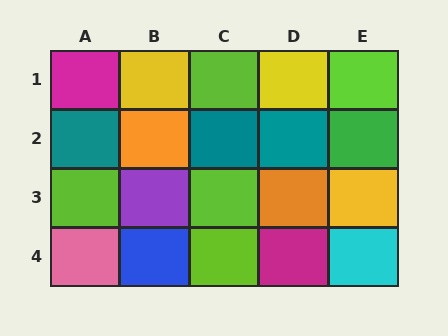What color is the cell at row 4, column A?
Pink.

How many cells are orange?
2 cells are orange.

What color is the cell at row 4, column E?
Cyan.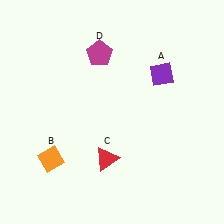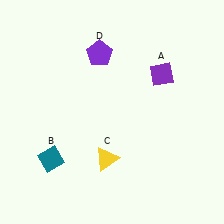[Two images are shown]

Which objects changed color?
B changed from orange to teal. C changed from red to yellow. D changed from magenta to purple.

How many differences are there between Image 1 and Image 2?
There are 3 differences between the two images.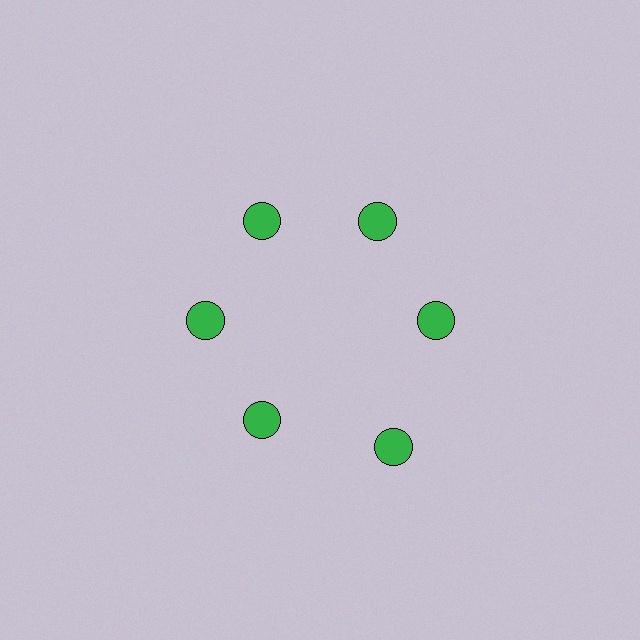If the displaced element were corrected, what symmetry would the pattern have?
It would have 6-fold rotational symmetry — the pattern would map onto itself every 60 degrees.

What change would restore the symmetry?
The symmetry would be restored by moving it inward, back onto the ring so that all 6 circles sit at equal angles and equal distance from the center.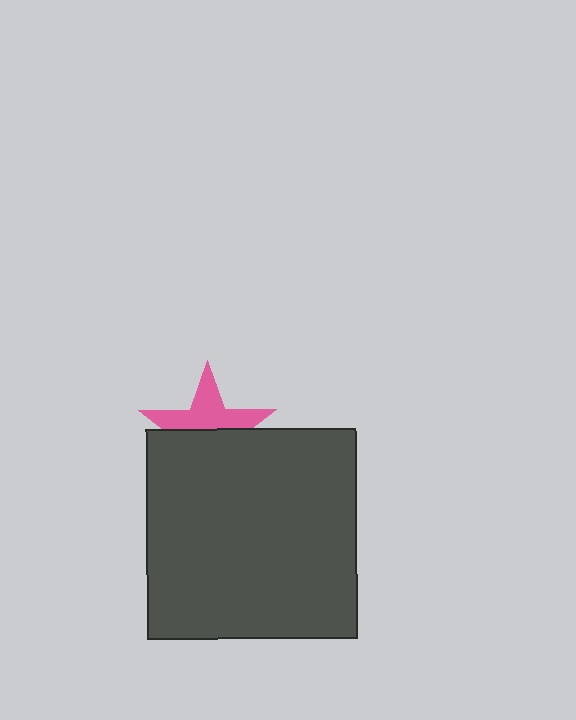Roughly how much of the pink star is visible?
About half of it is visible (roughly 47%).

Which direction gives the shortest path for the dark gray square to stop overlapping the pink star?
Moving down gives the shortest separation.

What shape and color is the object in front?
The object in front is a dark gray square.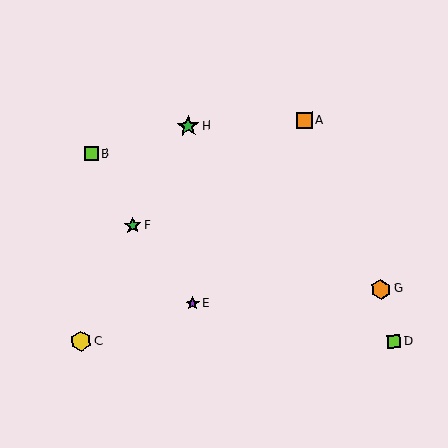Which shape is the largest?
The green star (labeled H) is the largest.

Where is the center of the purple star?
The center of the purple star is at (193, 304).